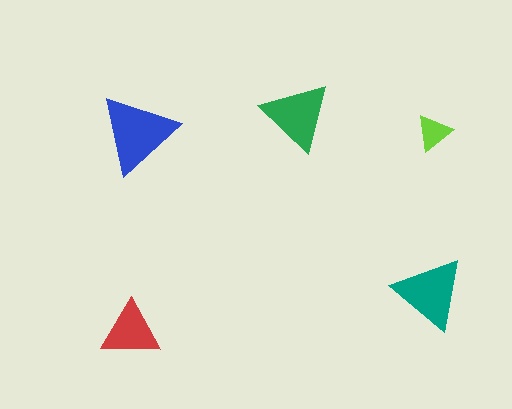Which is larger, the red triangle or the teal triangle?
The teal one.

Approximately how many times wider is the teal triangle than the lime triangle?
About 2 times wider.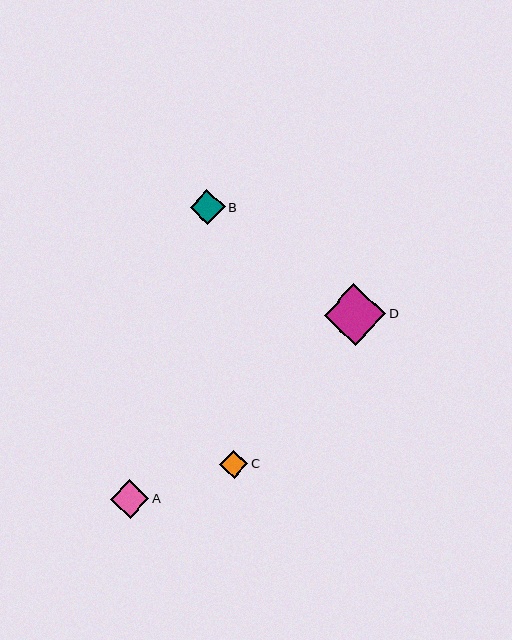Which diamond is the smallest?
Diamond C is the smallest with a size of approximately 28 pixels.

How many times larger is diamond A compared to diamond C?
Diamond A is approximately 1.4 times the size of diamond C.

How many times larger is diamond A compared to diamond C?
Diamond A is approximately 1.4 times the size of diamond C.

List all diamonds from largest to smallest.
From largest to smallest: D, A, B, C.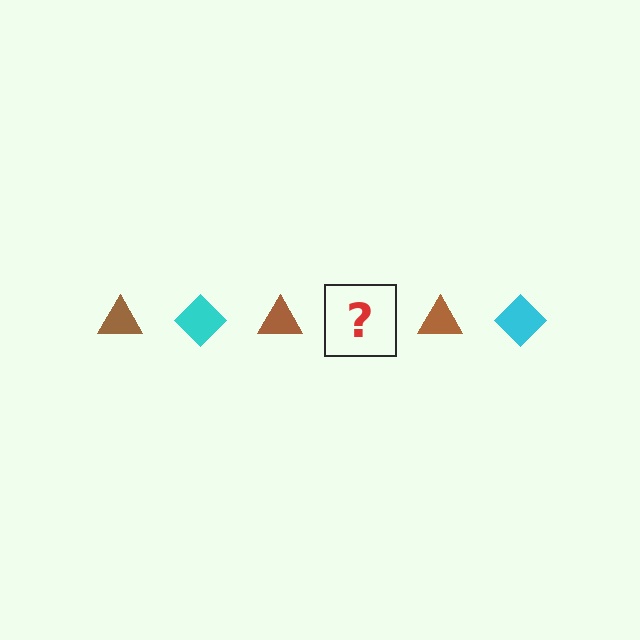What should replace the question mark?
The question mark should be replaced with a cyan diamond.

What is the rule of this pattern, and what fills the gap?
The rule is that the pattern alternates between brown triangle and cyan diamond. The gap should be filled with a cyan diamond.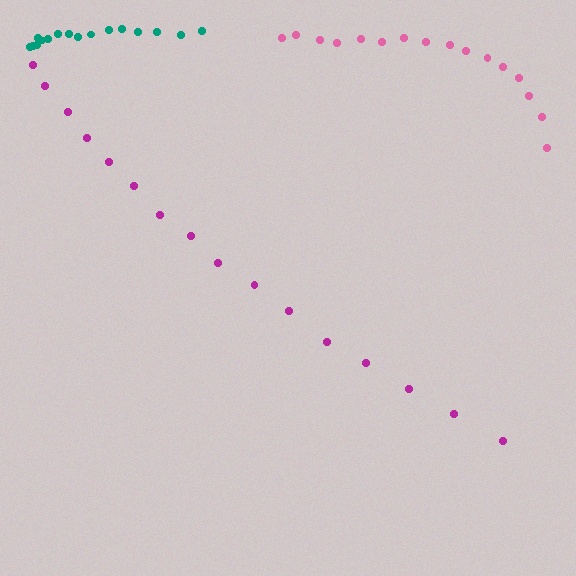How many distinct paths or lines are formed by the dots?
There are 3 distinct paths.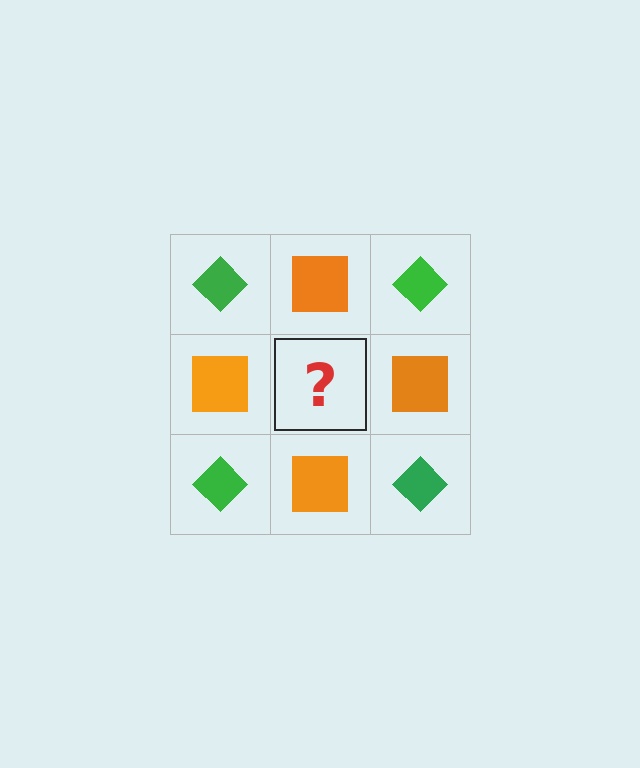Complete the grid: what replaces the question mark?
The question mark should be replaced with a green diamond.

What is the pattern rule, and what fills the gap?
The rule is that it alternates green diamond and orange square in a checkerboard pattern. The gap should be filled with a green diamond.